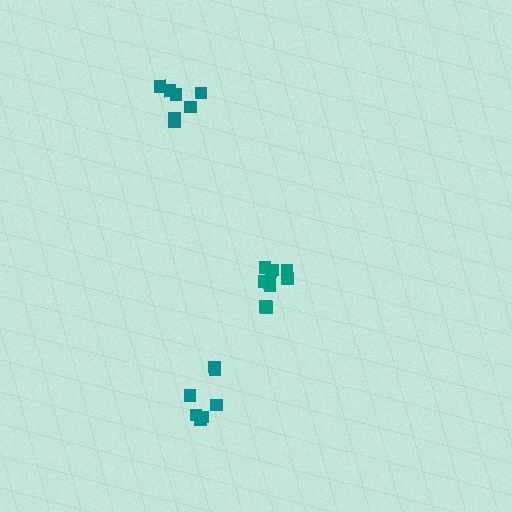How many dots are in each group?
Group 1: 10 dots, Group 2: 7 dots, Group 3: 7 dots (24 total).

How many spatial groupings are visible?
There are 3 spatial groupings.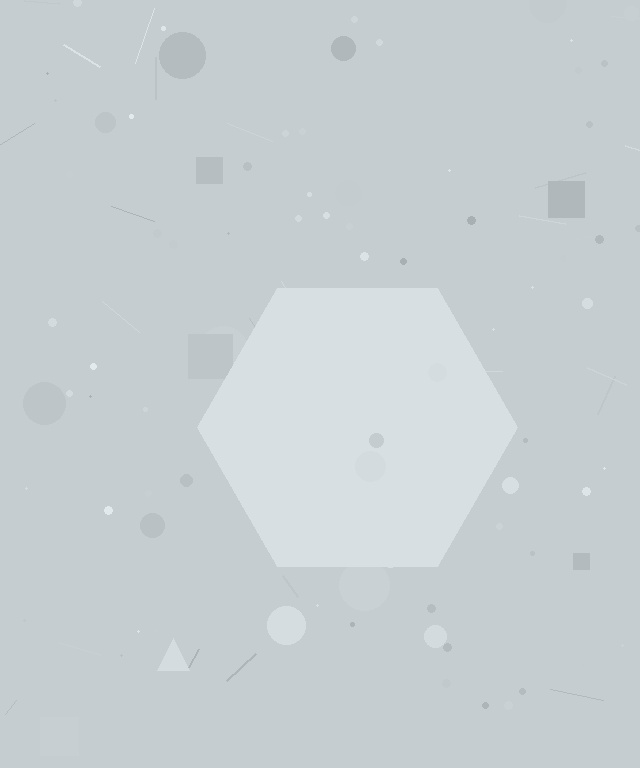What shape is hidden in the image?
A hexagon is hidden in the image.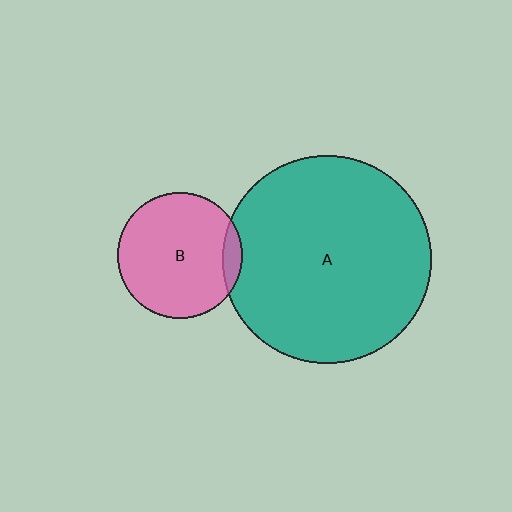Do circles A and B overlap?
Yes.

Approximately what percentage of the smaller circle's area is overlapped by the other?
Approximately 10%.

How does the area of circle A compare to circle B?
Approximately 2.7 times.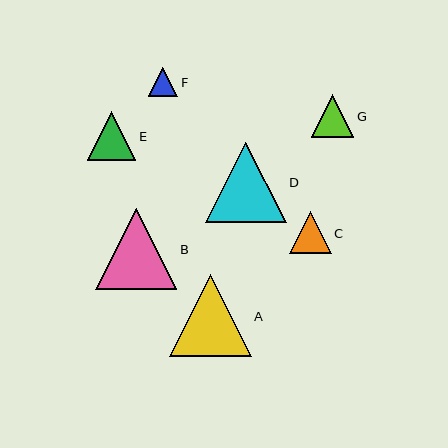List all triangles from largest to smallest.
From largest to smallest: A, B, D, E, G, C, F.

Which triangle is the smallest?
Triangle F is the smallest with a size of approximately 30 pixels.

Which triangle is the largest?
Triangle A is the largest with a size of approximately 82 pixels.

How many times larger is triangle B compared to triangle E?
Triangle B is approximately 1.7 times the size of triangle E.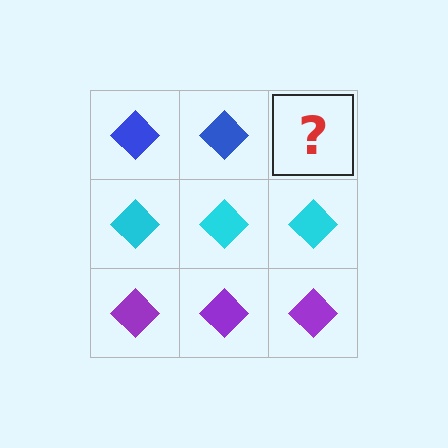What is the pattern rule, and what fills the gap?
The rule is that each row has a consistent color. The gap should be filled with a blue diamond.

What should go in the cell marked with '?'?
The missing cell should contain a blue diamond.